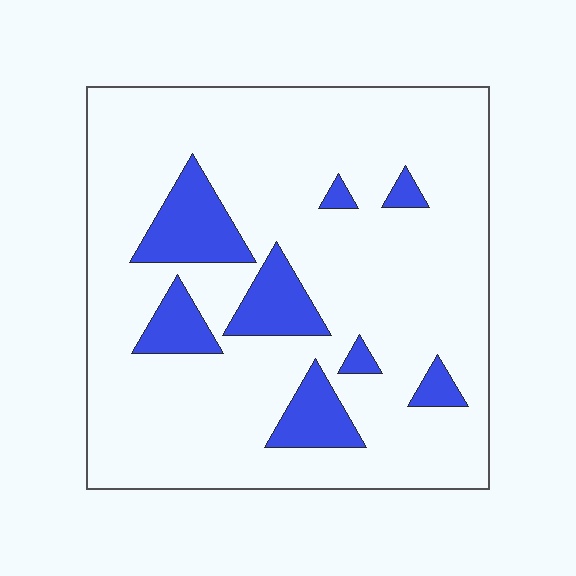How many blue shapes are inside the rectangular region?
8.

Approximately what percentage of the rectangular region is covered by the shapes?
Approximately 15%.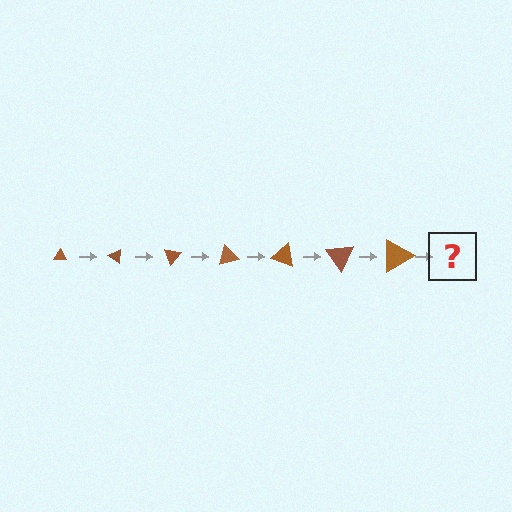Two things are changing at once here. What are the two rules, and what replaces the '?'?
The two rules are that the triangle grows larger each step and it rotates 35 degrees each step. The '?' should be a triangle, larger than the previous one and rotated 245 degrees from the start.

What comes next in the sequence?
The next element should be a triangle, larger than the previous one and rotated 245 degrees from the start.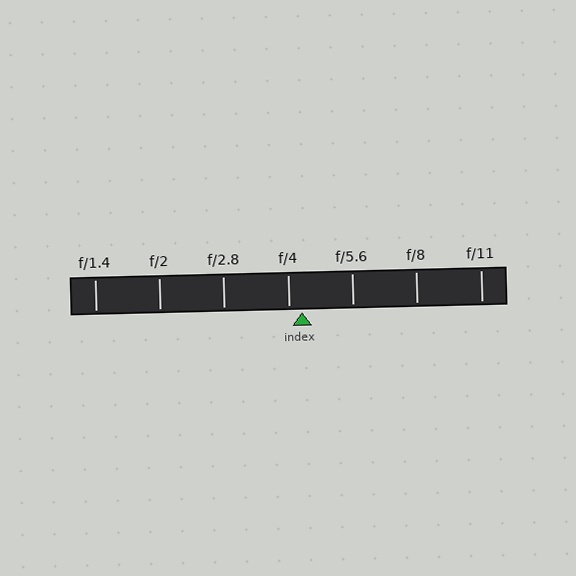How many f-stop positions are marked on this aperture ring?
There are 7 f-stop positions marked.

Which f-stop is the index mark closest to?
The index mark is closest to f/4.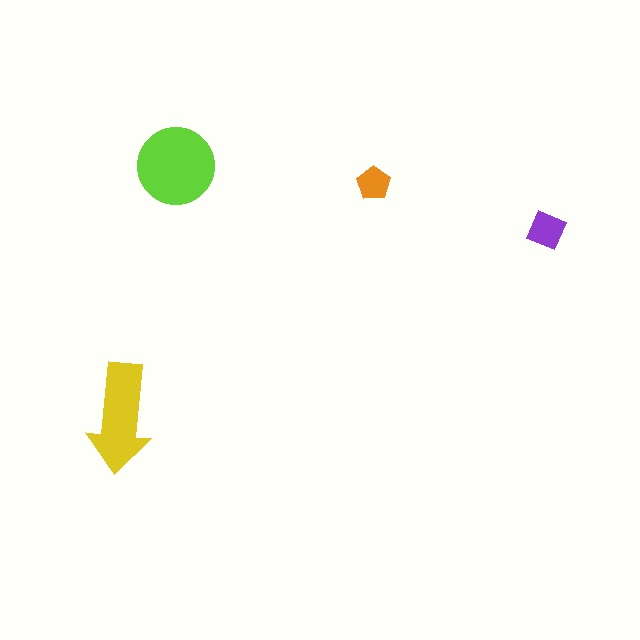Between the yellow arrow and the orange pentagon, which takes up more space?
The yellow arrow.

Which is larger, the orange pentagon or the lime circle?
The lime circle.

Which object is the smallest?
The orange pentagon.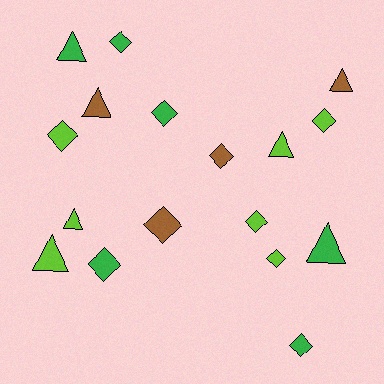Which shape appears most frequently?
Diamond, with 10 objects.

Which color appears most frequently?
Lime, with 7 objects.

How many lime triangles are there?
There are 3 lime triangles.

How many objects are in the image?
There are 17 objects.